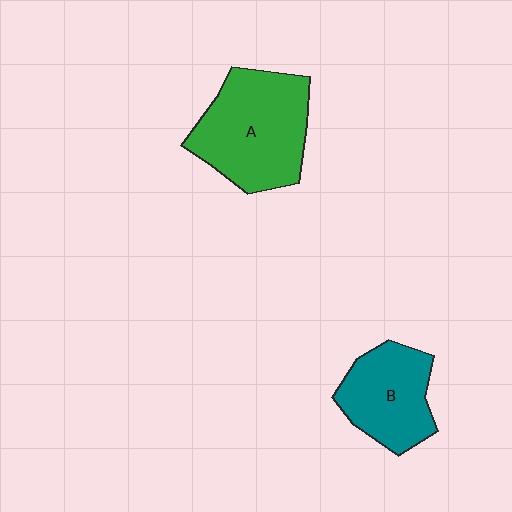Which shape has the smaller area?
Shape B (teal).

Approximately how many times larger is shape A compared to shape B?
Approximately 1.4 times.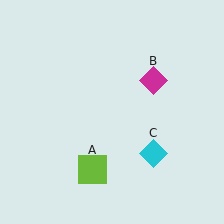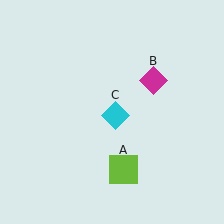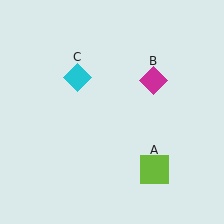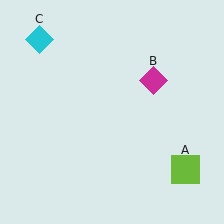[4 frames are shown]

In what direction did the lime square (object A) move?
The lime square (object A) moved right.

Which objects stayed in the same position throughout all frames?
Magenta diamond (object B) remained stationary.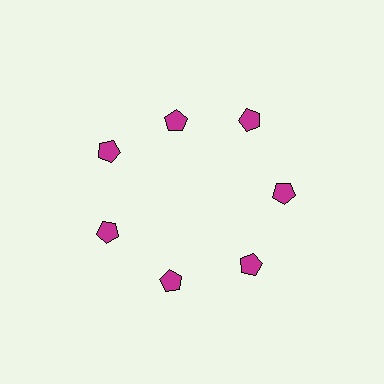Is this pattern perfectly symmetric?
No. The 7 magenta pentagons are arranged in a ring, but one element near the 12 o'clock position is pulled inward toward the center, breaking the 7-fold rotational symmetry.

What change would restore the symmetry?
The symmetry would be restored by moving it outward, back onto the ring so that all 7 pentagons sit at equal angles and equal distance from the center.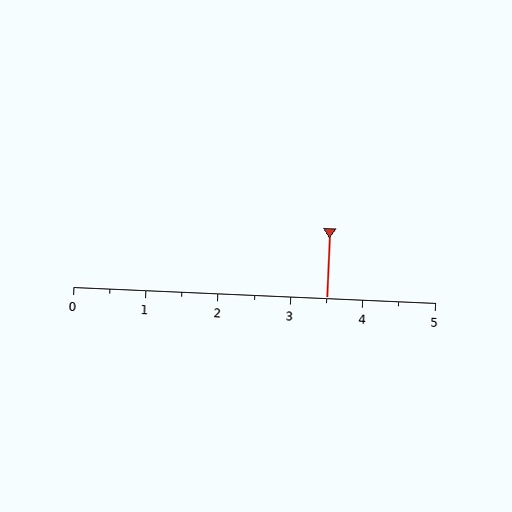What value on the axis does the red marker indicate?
The marker indicates approximately 3.5.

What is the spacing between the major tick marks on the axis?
The major ticks are spaced 1 apart.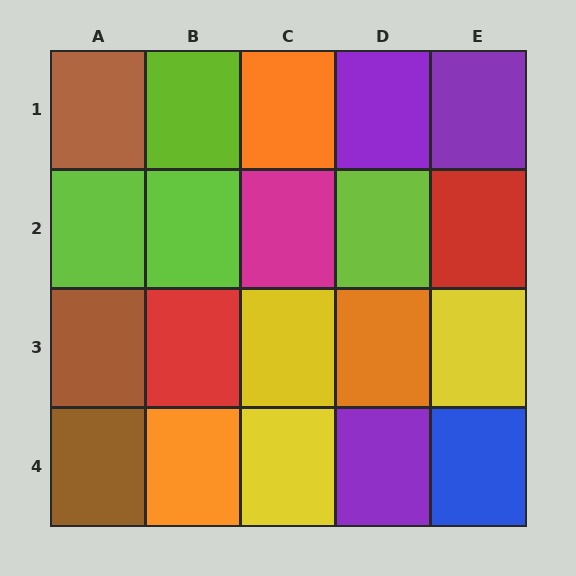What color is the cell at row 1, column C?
Orange.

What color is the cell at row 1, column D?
Purple.